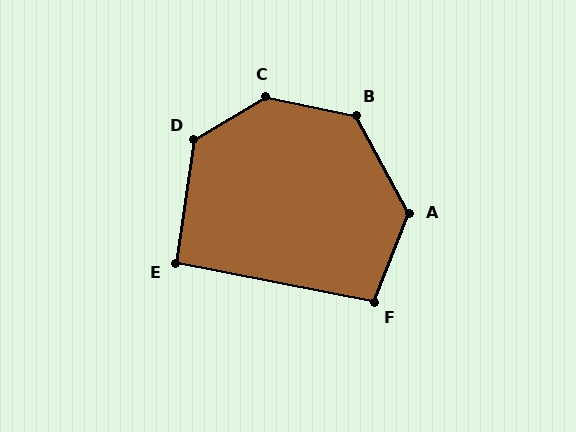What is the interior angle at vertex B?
Approximately 130 degrees (obtuse).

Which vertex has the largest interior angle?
C, at approximately 137 degrees.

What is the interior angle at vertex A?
Approximately 130 degrees (obtuse).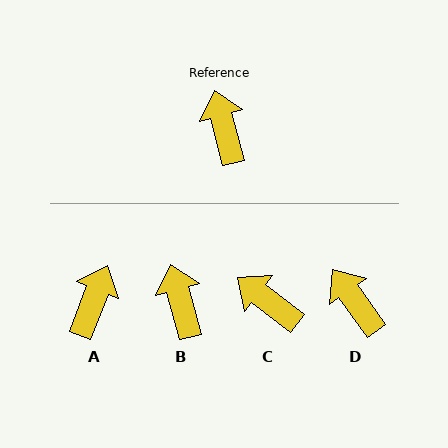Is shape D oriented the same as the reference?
No, it is off by about 20 degrees.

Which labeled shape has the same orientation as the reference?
B.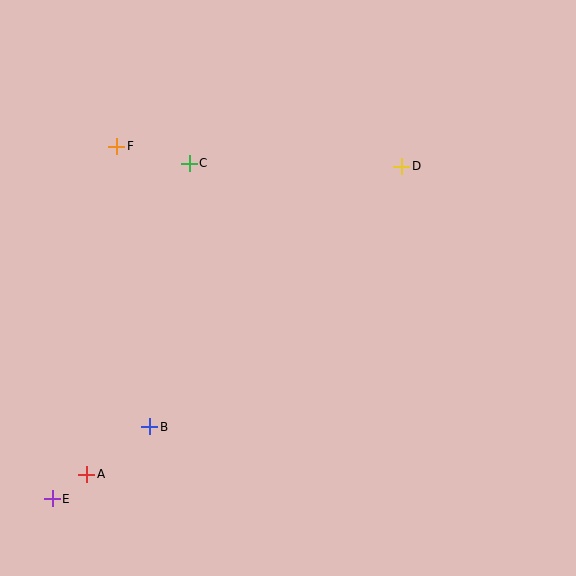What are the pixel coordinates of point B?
Point B is at (150, 427).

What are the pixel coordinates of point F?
Point F is at (117, 146).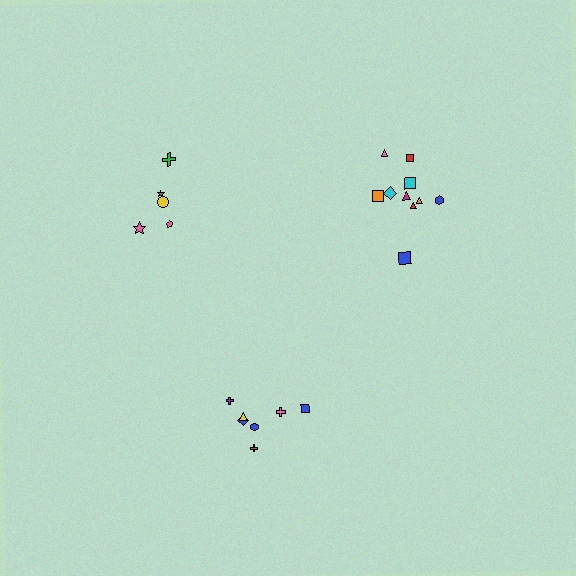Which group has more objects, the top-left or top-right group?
The top-right group.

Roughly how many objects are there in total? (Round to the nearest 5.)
Roughly 20 objects in total.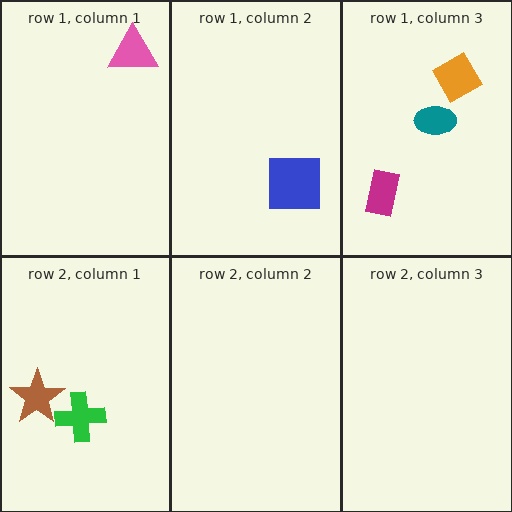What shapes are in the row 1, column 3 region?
The teal ellipse, the magenta rectangle, the orange diamond.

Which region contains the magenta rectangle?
The row 1, column 3 region.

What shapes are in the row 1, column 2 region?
The blue square.